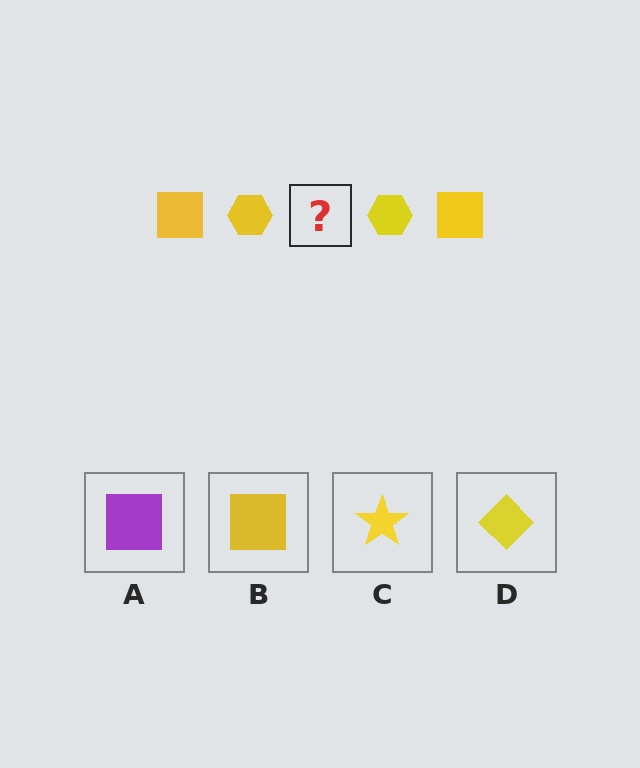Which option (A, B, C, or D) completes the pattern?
B.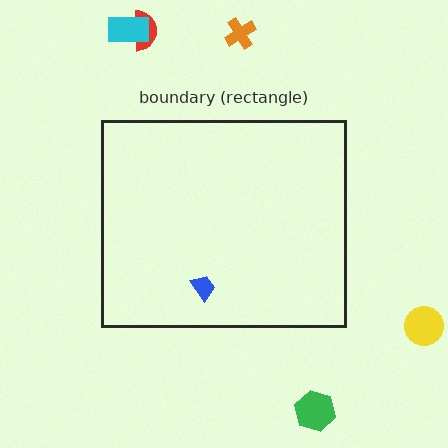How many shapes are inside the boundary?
1 inside, 5 outside.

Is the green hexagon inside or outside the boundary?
Outside.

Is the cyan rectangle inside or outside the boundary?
Outside.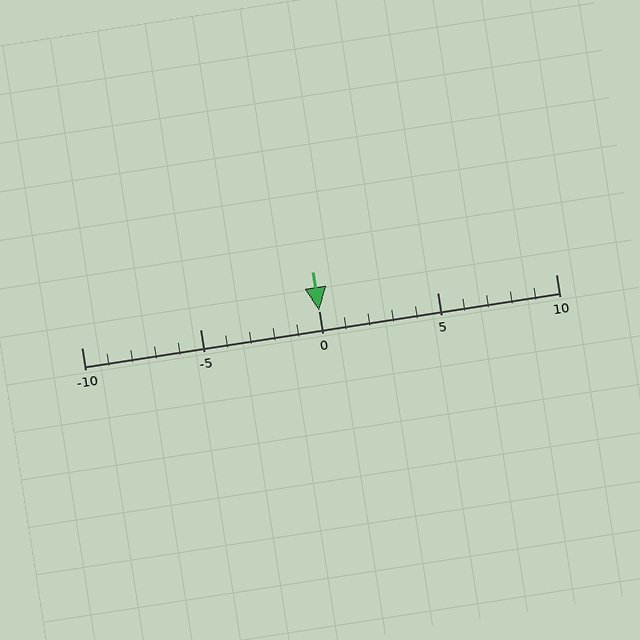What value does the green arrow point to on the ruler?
The green arrow points to approximately 0.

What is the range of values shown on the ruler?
The ruler shows values from -10 to 10.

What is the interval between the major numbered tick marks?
The major tick marks are spaced 5 units apart.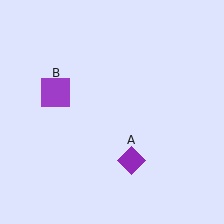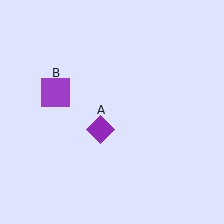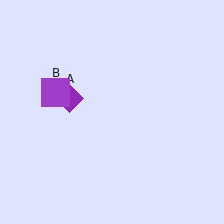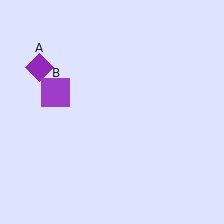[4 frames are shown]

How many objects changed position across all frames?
1 object changed position: purple diamond (object A).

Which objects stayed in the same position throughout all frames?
Purple square (object B) remained stationary.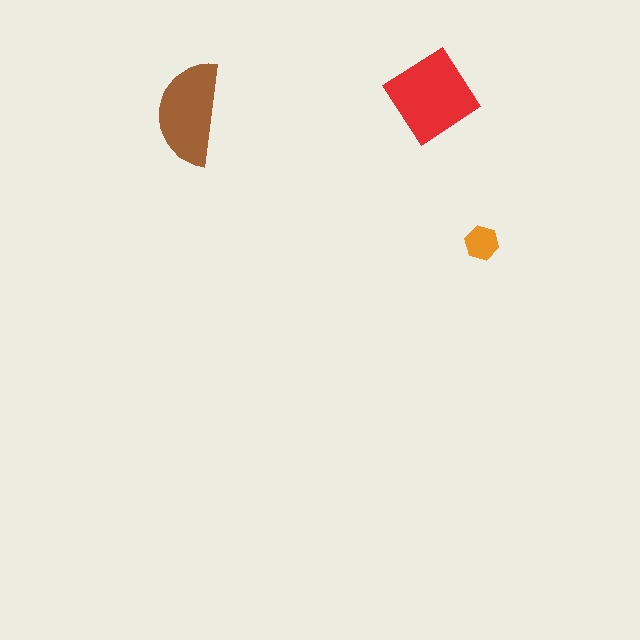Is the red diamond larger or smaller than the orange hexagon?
Larger.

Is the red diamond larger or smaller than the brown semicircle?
Larger.